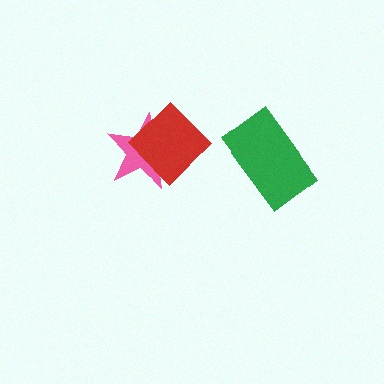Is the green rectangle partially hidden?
No, no other shape covers it.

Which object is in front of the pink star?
The red diamond is in front of the pink star.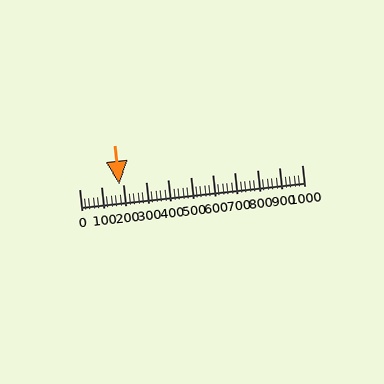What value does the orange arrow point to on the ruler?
The orange arrow points to approximately 180.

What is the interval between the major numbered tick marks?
The major tick marks are spaced 100 units apart.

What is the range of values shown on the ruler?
The ruler shows values from 0 to 1000.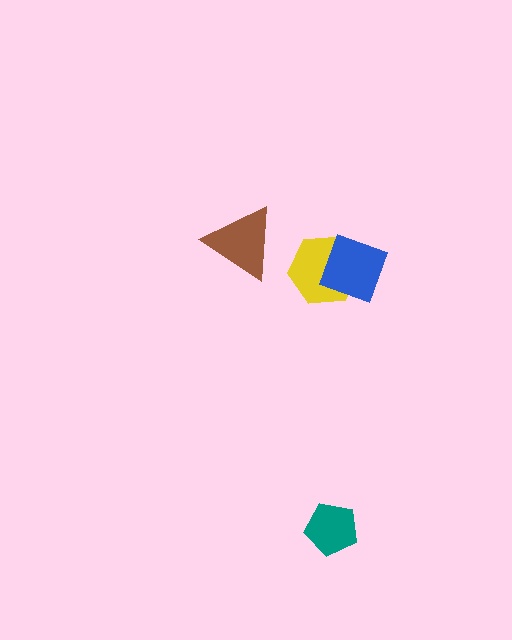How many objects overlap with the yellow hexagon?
1 object overlaps with the yellow hexagon.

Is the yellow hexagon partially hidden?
Yes, it is partially covered by another shape.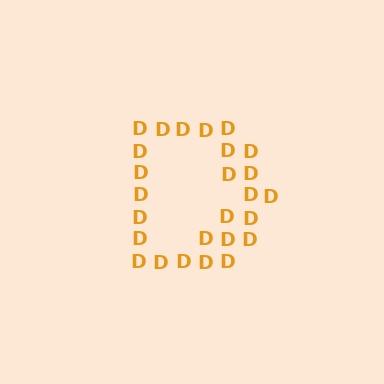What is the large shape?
The large shape is the letter D.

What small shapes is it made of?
It is made of small letter D's.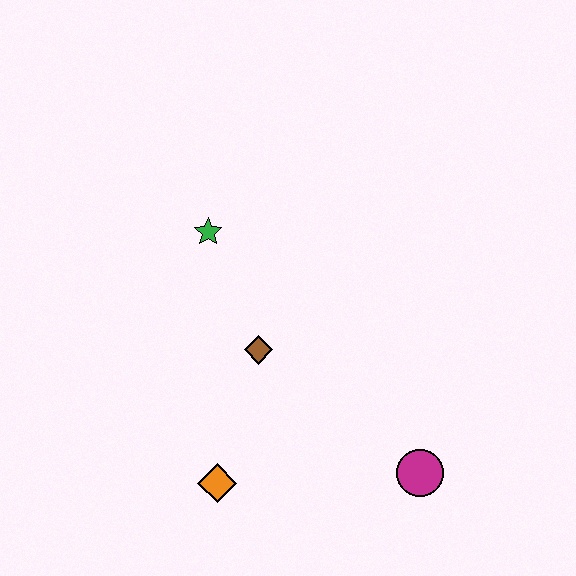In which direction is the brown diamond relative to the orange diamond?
The brown diamond is above the orange diamond.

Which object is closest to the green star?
The brown diamond is closest to the green star.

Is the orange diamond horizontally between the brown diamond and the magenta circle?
No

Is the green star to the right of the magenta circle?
No